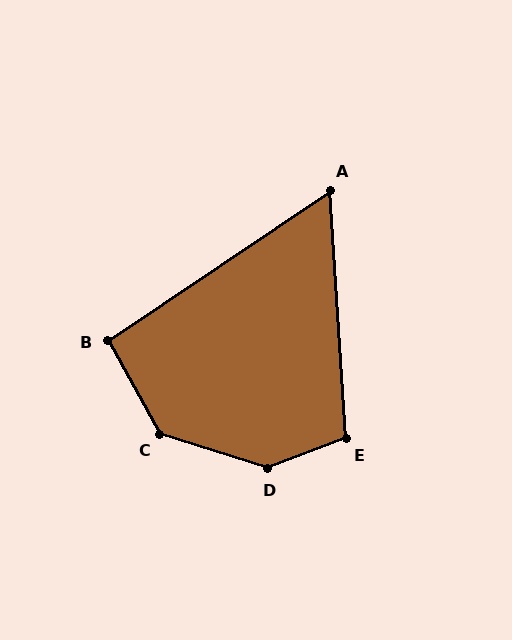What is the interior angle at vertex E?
Approximately 107 degrees (obtuse).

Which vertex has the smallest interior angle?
A, at approximately 60 degrees.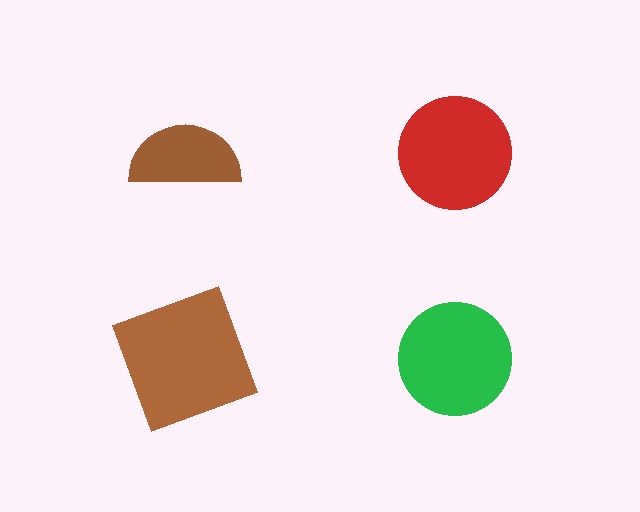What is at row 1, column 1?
A brown semicircle.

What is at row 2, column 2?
A green circle.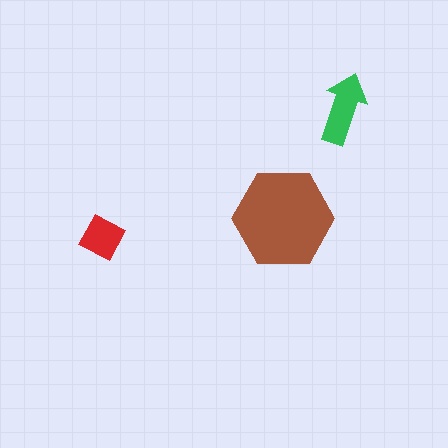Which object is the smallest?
The red diamond.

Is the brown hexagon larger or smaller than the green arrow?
Larger.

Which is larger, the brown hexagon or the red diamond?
The brown hexagon.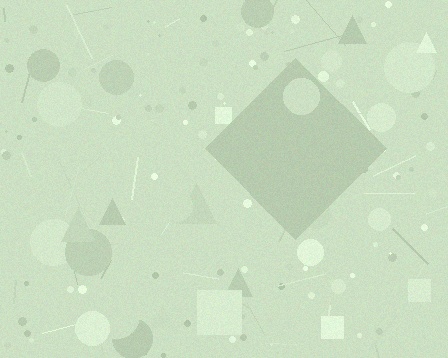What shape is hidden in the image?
A diamond is hidden in the image.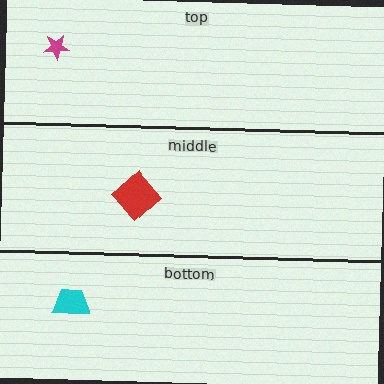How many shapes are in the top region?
1.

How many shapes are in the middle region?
1.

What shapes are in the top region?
The magenta star.